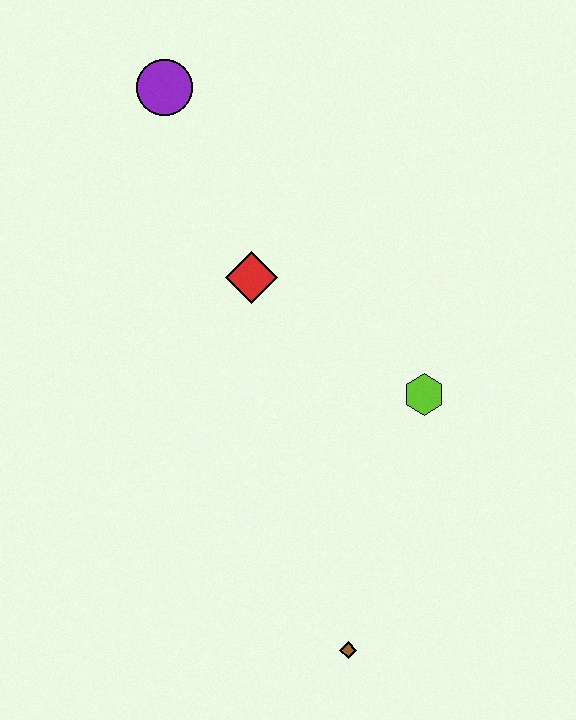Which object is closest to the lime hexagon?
The red diamond is closest to the lime hexagon.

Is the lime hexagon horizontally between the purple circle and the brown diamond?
No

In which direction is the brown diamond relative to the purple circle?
The brown diamond is below the purple circle.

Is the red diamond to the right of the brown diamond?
No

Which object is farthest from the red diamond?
The brown diamond is farthest from the red diamond.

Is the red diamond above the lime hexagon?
Yes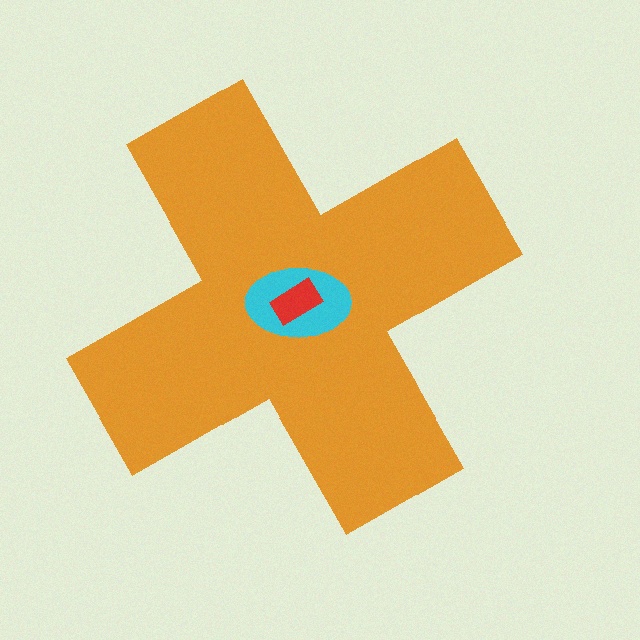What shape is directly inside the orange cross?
The cyan ellipse.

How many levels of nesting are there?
3.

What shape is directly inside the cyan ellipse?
The red rectangle.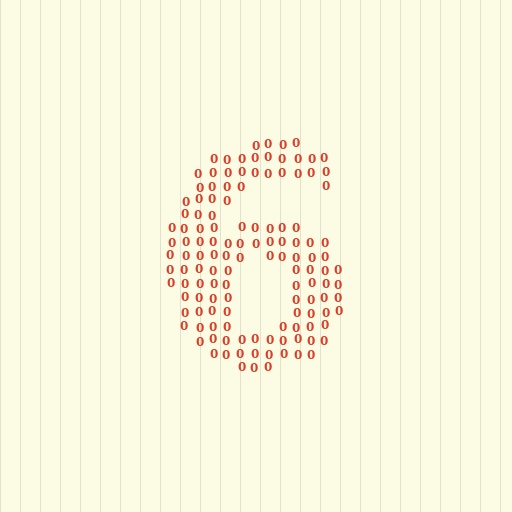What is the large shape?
The large shape is the digit 6.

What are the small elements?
The small elements are digit 0's.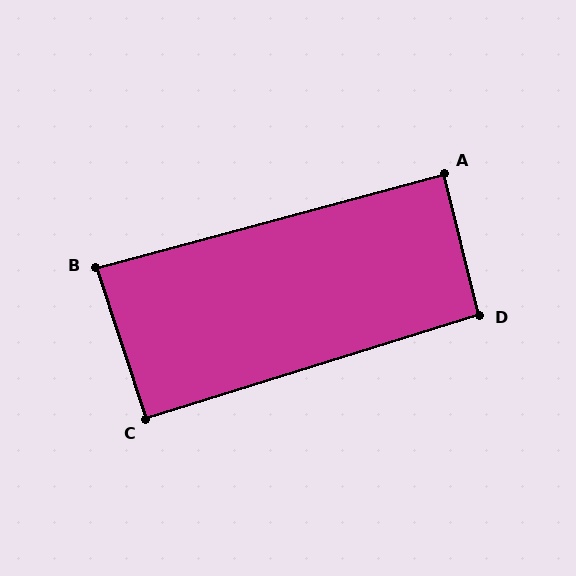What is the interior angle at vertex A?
Approximately 89 degrees (approximately right).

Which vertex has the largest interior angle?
D, at approximately 93 degrees.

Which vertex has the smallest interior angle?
B, at approximately 87 degrees.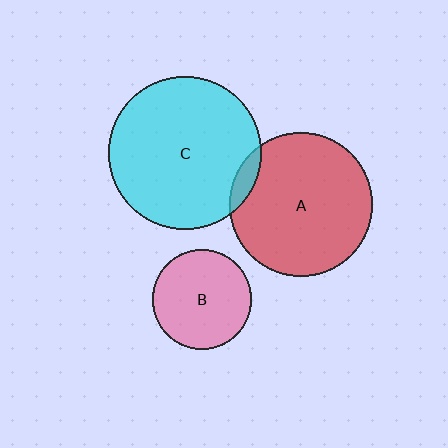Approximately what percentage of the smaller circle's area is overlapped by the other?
Approximately 5%.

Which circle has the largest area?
Circle C (cyan).